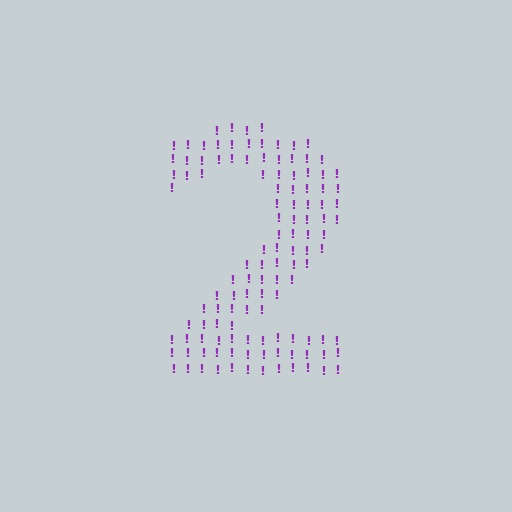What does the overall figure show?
The overall figure shows the digit 2.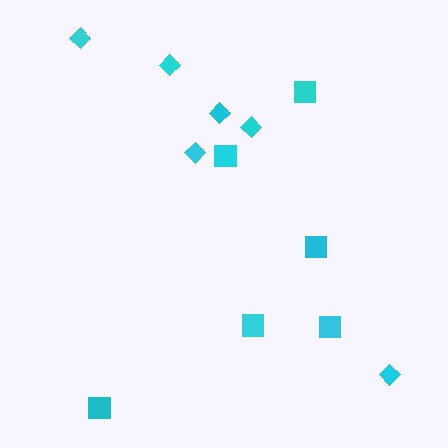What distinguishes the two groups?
There are 2 groups: one group of squares (6) and one group of diamonds (6).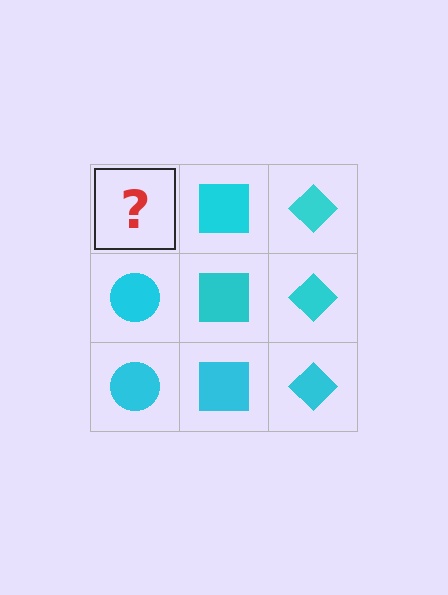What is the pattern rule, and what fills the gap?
The rule is that each column has a consistent shape. The gap should be filled with a cyan circle.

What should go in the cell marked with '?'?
The missing cell should contain a cyan circle.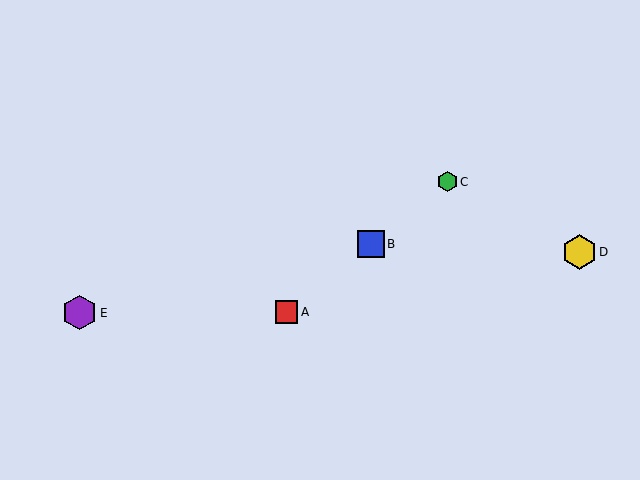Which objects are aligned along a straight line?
Objects A, B, C are aligned along a straight line.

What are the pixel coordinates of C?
Object C is at (447, 182).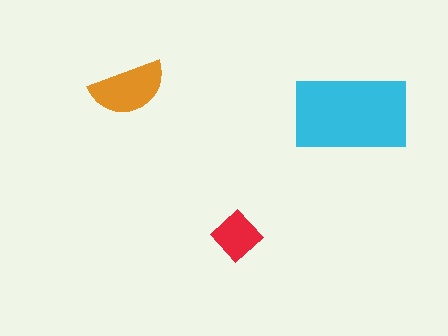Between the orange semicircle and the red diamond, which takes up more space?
The orange semicircle.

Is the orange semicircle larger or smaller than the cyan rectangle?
Smaller.